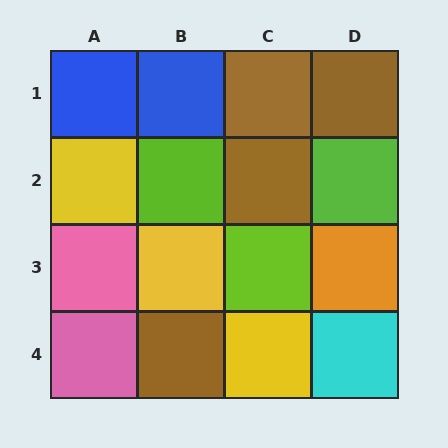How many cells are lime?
3 cells are lime.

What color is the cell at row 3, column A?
Pink.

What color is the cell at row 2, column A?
Yellow.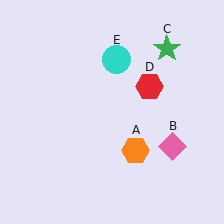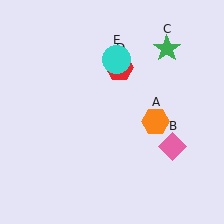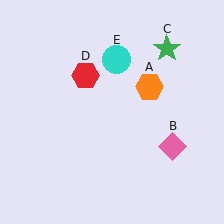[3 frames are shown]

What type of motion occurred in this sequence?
The orange hexagon (object A), red hexagon (object D) rotated counterclockwise around the center of the scene.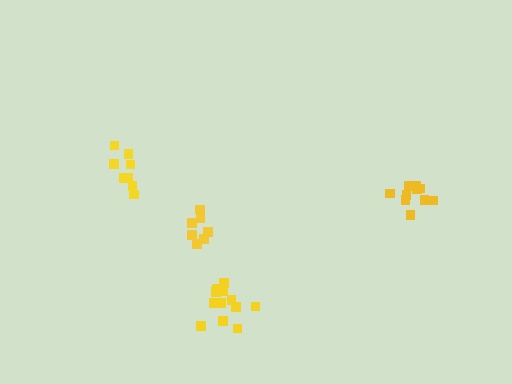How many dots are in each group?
Group 1: 8 dots, Group 2: 12 dots, Group 3: 10 dots, Group 4: 8 dots (38 total).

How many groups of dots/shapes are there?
There are 4 groups.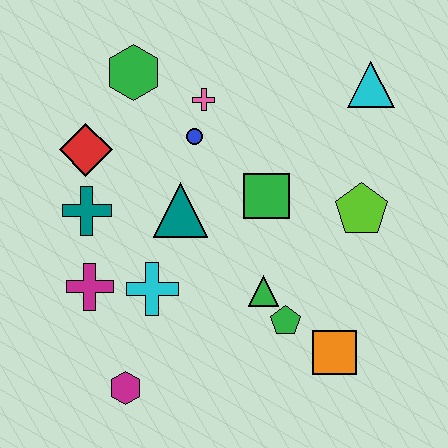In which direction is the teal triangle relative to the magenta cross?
The teal triangle is to the right of the magenta cross.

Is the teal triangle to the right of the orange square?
No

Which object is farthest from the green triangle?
The green hexagon is farthest from the green triangle.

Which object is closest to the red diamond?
The teal cross is closest to the red diamond.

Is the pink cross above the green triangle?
Yes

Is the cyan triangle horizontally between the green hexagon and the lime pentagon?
No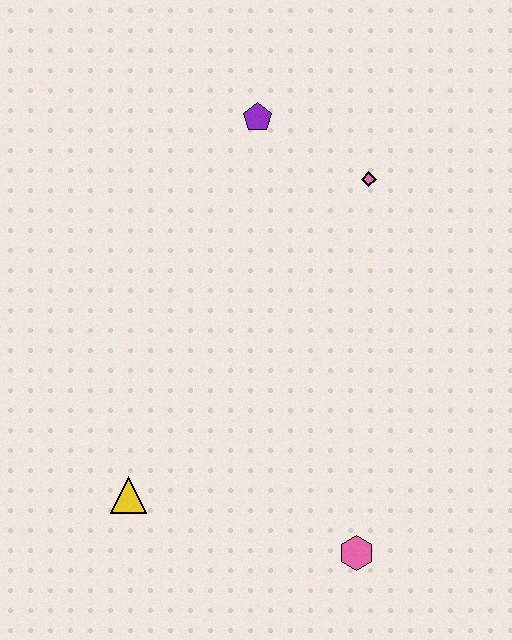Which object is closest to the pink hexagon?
The yellow triangle is closest to the pink hexagon.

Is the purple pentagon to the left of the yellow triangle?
No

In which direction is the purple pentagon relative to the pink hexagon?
The purple pentagon is above the pink hexagon.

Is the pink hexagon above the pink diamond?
No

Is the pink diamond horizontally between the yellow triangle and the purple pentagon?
No